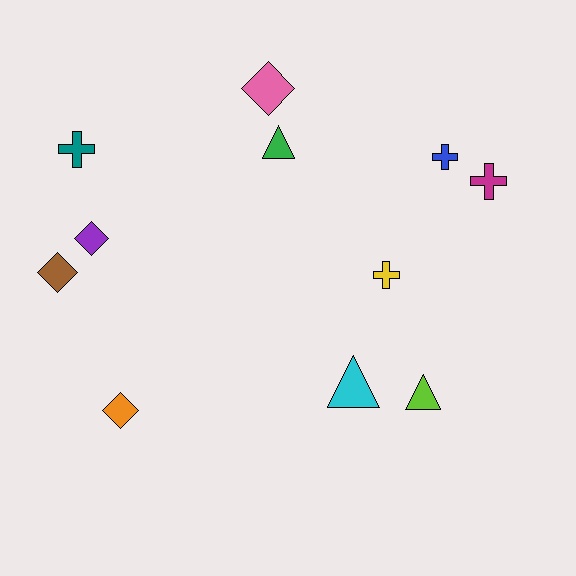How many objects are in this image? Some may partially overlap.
There are 11 objects.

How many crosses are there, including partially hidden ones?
There are 4 crosses.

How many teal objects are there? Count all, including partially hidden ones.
There is 1 teal object.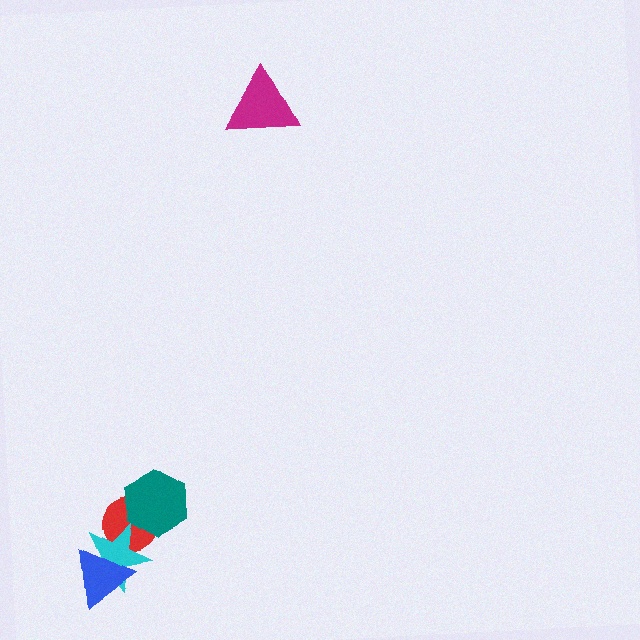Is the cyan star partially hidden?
Yes, it is partially covered by another shape.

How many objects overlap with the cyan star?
2 objects overlap with the cyan star.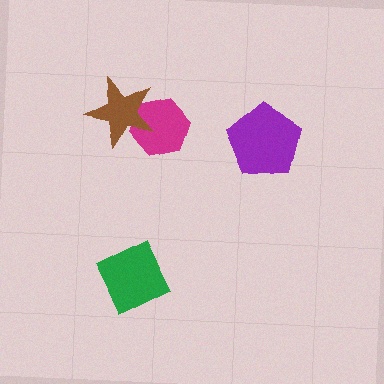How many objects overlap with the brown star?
1 object overlaps with the brown star.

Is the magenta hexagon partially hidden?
Yes, it is partially covered by another shape.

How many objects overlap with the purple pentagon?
0 objects overlap with the purple pentagon.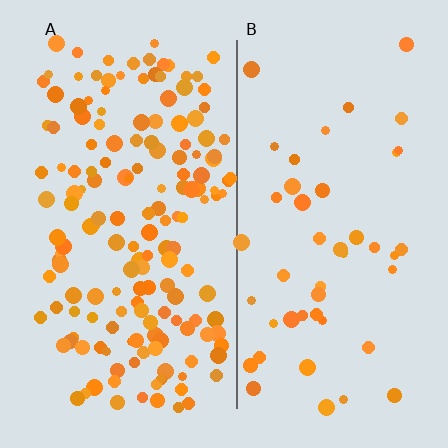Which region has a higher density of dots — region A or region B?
A (the left).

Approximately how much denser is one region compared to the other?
Approximately 3.5× — region A over region B.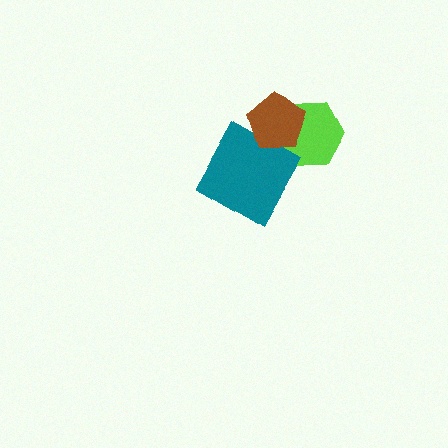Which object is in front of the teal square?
The brown pentagon is in front of the teal square.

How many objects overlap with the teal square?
1 object overlaps with the teal square.